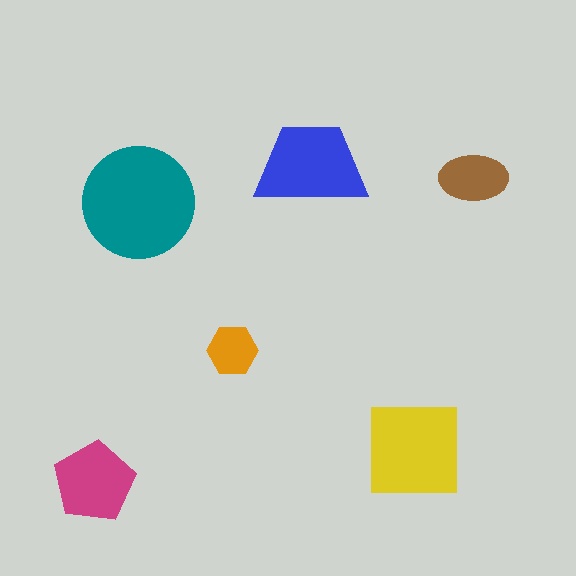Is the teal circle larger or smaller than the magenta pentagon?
Larger.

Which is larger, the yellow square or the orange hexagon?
The yellow square.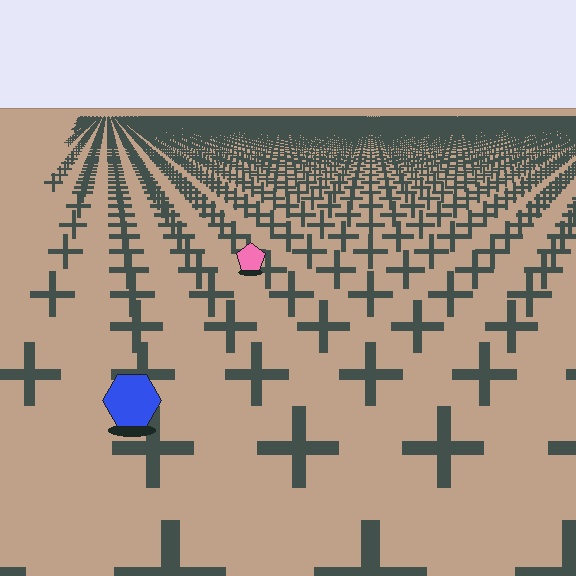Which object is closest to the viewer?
The blue hexagon is closest. The texture marks near it are larger and more spread out.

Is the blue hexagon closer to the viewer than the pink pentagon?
Yes. The blue hexagon is closer — you can tell from the texture gradient: the ground texture is coarser near it.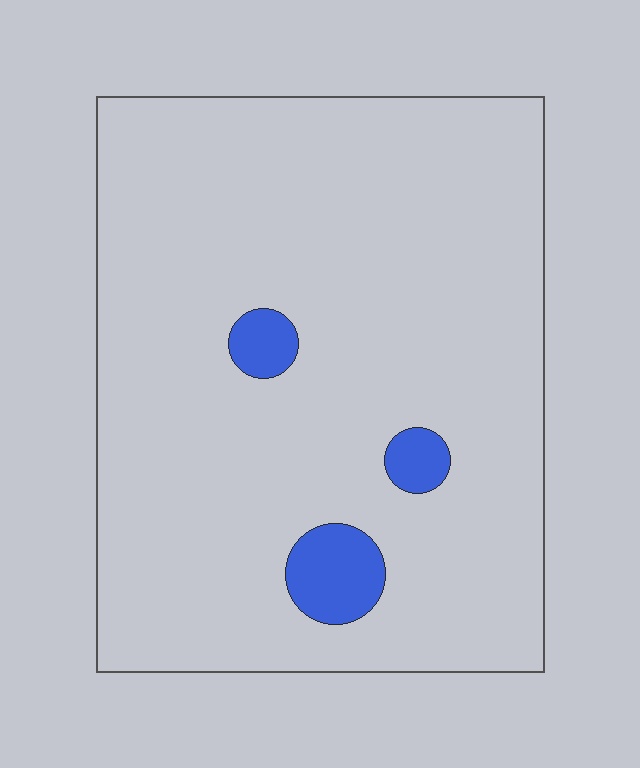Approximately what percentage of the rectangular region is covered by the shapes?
Approximately 5%.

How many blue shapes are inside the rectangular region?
3.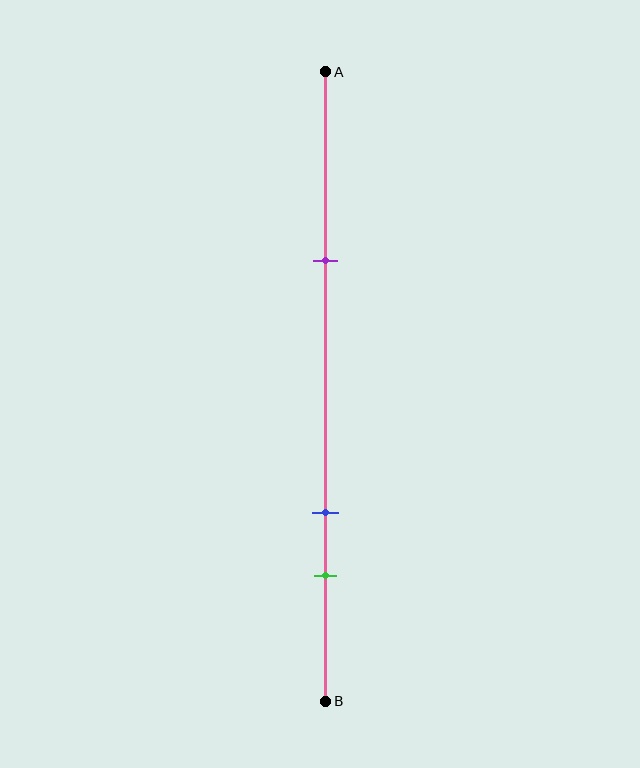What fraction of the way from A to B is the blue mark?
The blue mark is approximately 70% (0.7) of the way from A to B.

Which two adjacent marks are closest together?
The blue and green marks are the closest adjacent pair.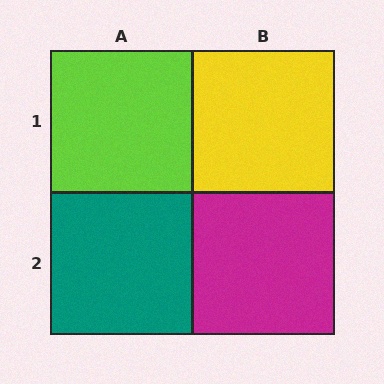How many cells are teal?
1 cell is teal.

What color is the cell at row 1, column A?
Lime.